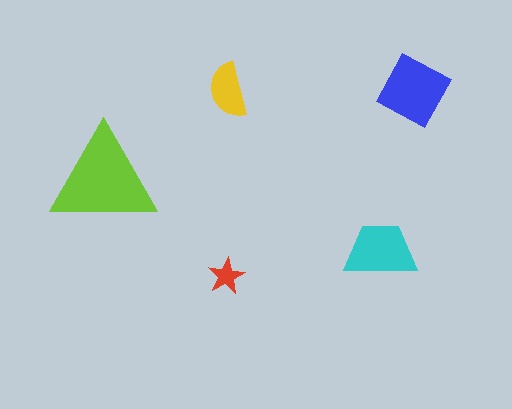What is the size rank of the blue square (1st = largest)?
2nd.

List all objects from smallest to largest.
The red star, the yellow semicircle, the cyan trapezoid, the blue square, the lime triangle.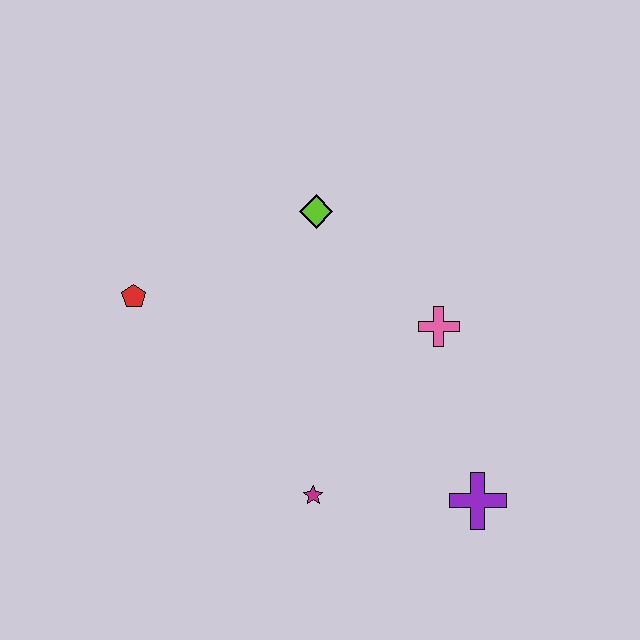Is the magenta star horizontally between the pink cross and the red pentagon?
Yes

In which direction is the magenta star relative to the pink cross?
The magenta star is below the pink cross.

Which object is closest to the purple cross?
The magenta star is closest to the purple cross.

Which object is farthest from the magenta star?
The lime diamond is farthest from the magenta star.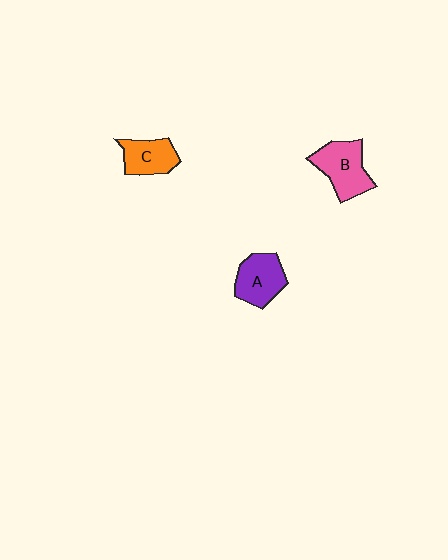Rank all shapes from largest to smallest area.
From largest to smallest: B (pink), A (purple), C (orange).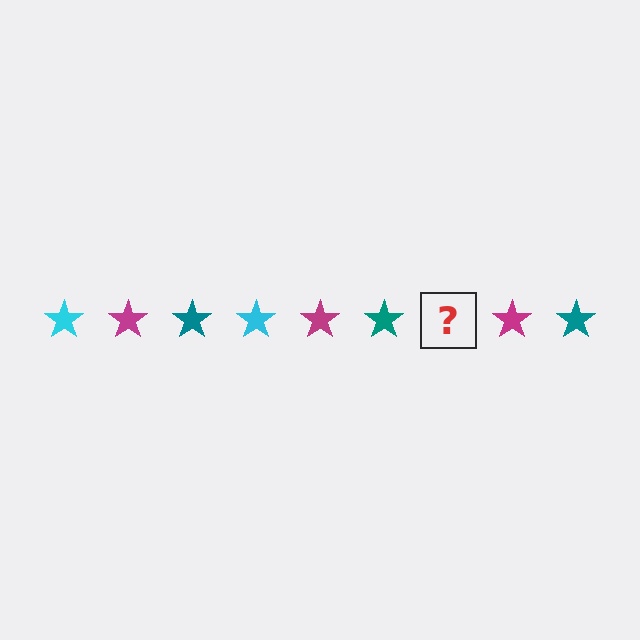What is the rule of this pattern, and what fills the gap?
The rule is that the pattern cycles through cyan, magenta, teal stars. The gap should be filled with a cyan star.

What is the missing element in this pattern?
The missing element is a cyan star.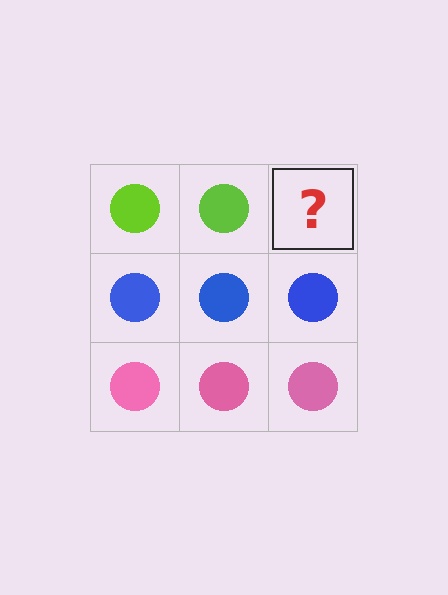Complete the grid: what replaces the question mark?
The question mark should be replaced with a lime circle.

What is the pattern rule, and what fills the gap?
The rule is that each row has a consistent color. The gap should be filled with a lime circle.